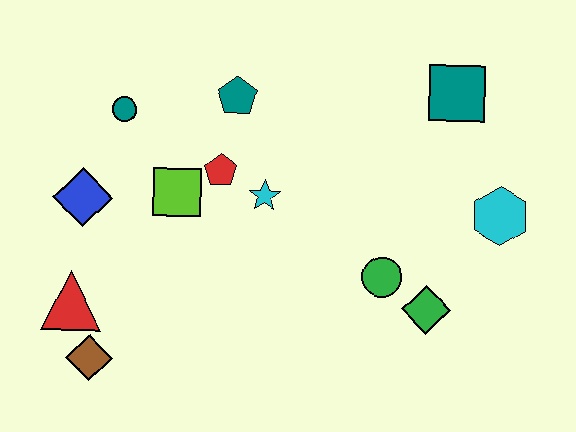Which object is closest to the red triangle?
The brown diamond is closest to the red triangle.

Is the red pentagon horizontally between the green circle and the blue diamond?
Yes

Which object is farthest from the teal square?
The brown diamond is farthest from the teal square.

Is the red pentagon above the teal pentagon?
No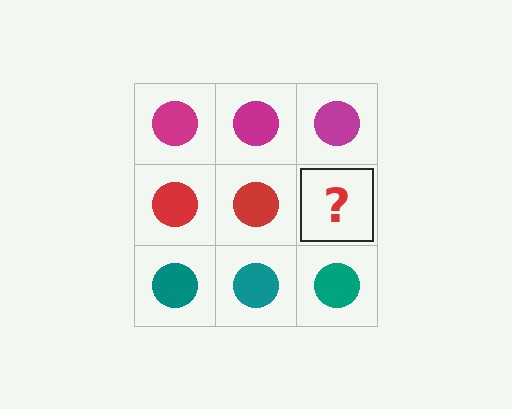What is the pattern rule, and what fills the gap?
The rule is that each row has a consistent color. The gap should be filled with a red circle.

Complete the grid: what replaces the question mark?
The question mark should be replaced with a red circle.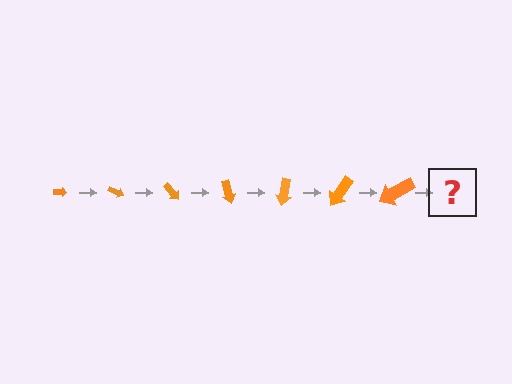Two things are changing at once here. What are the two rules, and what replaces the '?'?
The two rules are that the arrow grows larger each step and it rotates 25 degrees each step. The '?' should be an arrow, larger than the previous one and rotated 175 degrees from the start.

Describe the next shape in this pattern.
It should be an arrow, larger than the previous one and rotated 175 degrees from the start.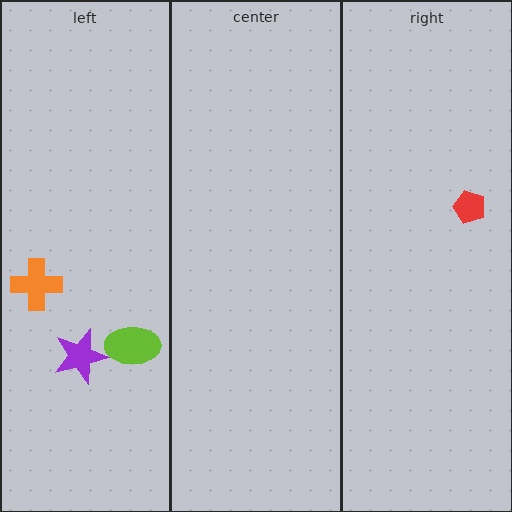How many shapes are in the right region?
1.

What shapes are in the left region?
The purple star, the lime ellipse, the orange cross.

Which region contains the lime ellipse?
The left region.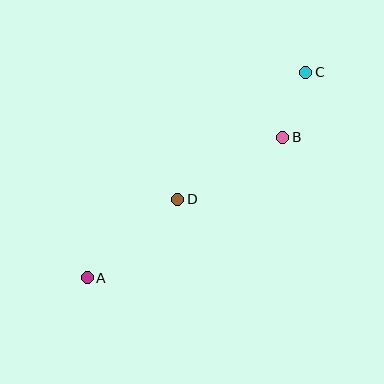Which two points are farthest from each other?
Points A and C are farthest from each other.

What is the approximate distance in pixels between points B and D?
The distance between B and D is approximately 122 pixels.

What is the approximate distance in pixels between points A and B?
The distance between A and B is approximately 241 pixels.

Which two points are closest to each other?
Points B and C are closest to each other.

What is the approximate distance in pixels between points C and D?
The distance between C and D is approximately 181 pixels.